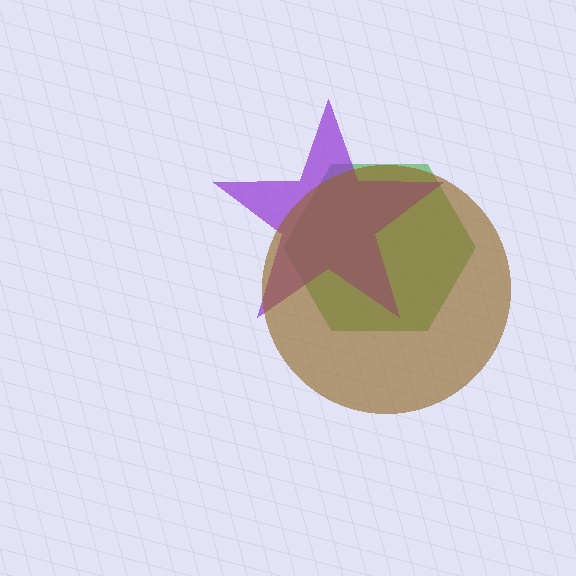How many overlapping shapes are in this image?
There are 3 overlapping shapes in the image.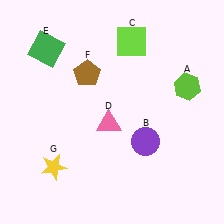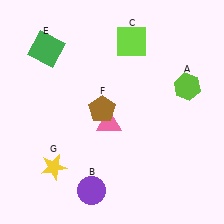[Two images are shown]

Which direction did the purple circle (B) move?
The purple circle (B) moved left.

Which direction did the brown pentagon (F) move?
The brown pentagon (F) moved down.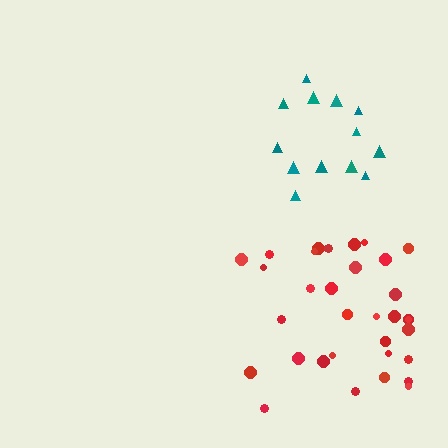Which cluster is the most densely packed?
Teal.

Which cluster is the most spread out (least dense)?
Red.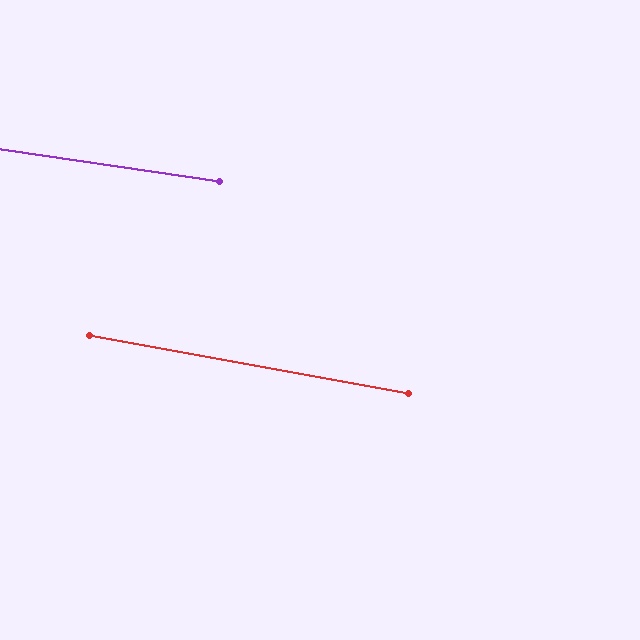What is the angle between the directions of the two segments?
Approximately 2 degrees.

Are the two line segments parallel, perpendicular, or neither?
Parallel — their directions differ by only 1.8°.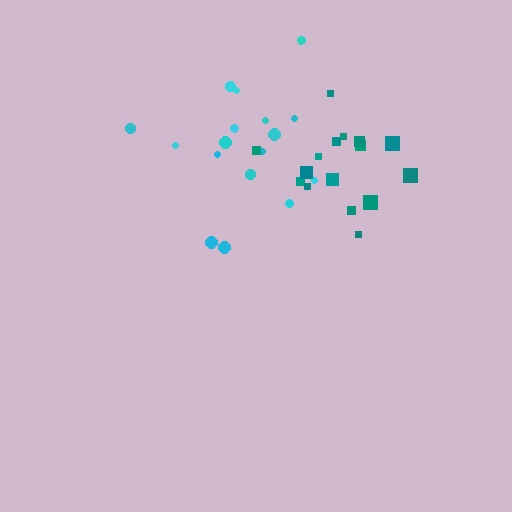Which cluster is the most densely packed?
Teal.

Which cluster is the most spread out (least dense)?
Cyan.